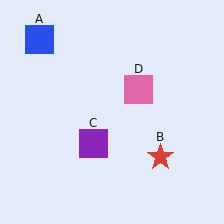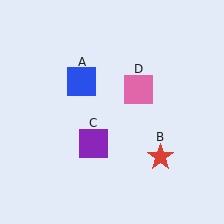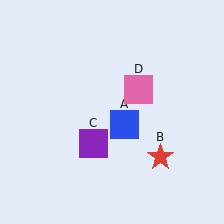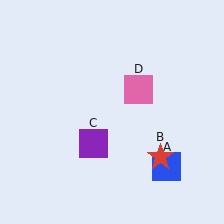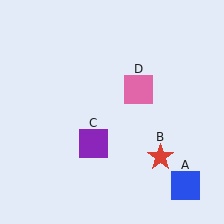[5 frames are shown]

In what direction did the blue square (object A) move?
The blue square (object A) moved down and to the right.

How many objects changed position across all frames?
1 object changed position: blue square (object A).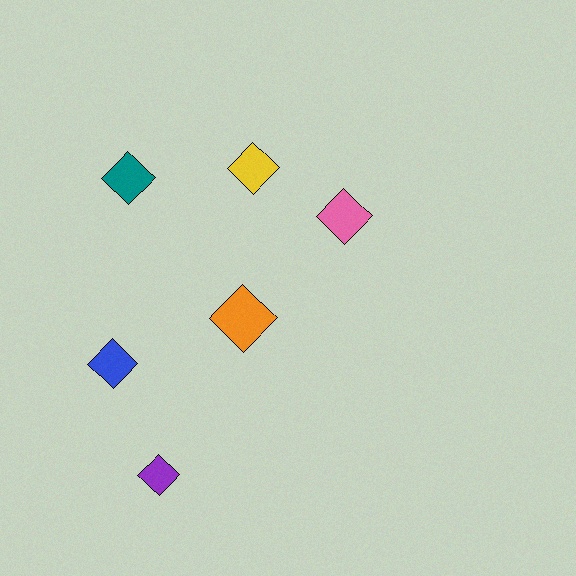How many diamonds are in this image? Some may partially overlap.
There are 6 diamonds.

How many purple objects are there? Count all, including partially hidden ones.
There is 1 purple object.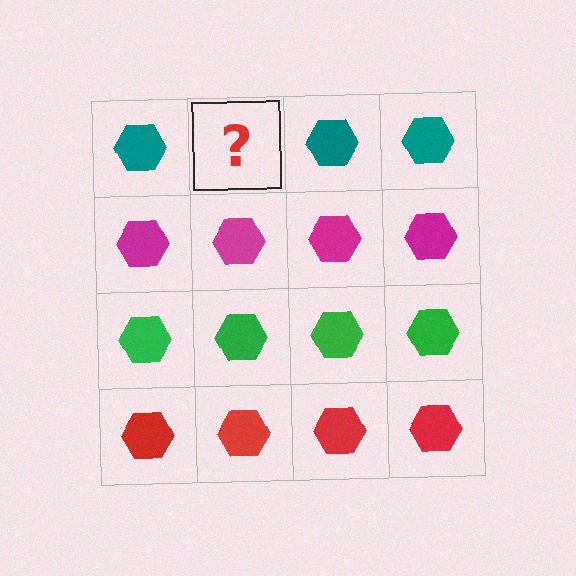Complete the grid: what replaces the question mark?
The question mark should be replaced with a teal hexagon.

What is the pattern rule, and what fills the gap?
The rule is that each row has a consistent color. The gap should be filled with a teal hexagon.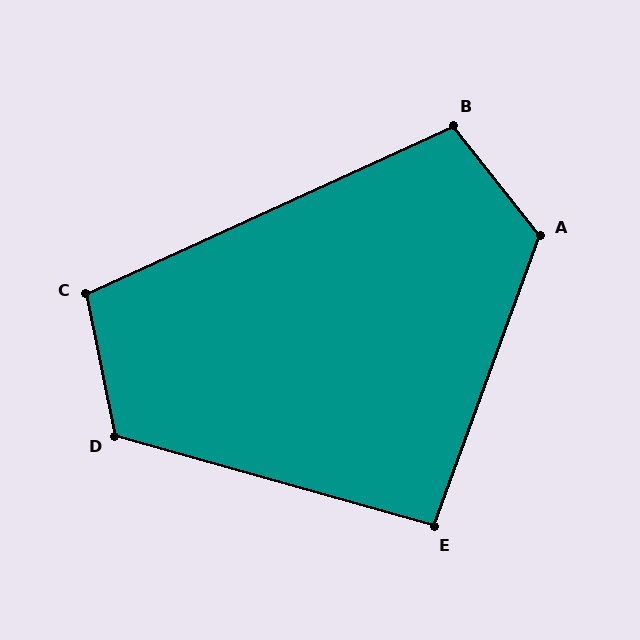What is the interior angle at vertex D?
Approximately 117 degrees (obtuse).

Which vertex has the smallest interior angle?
E, at approximately 94 degrees.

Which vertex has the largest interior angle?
A, at approximately 122 degrees.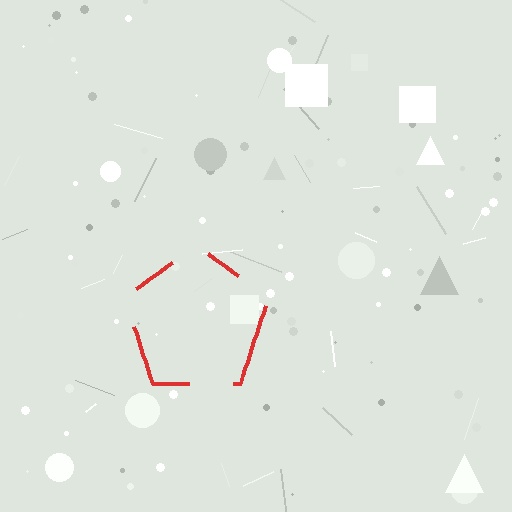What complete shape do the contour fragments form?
The contour fragments form a pentagon.